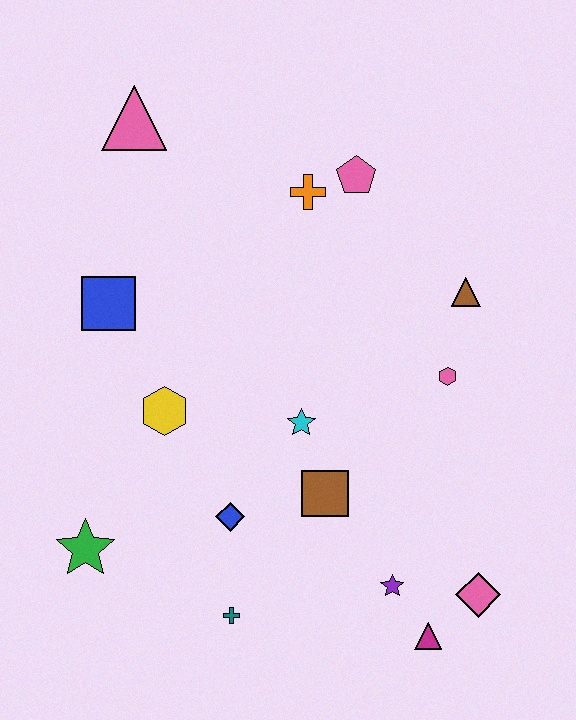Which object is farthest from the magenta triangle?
The pink triangle is farthest from the magenta triangle.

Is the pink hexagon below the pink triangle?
Yes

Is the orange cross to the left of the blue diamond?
No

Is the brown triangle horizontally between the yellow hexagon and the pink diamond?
Yes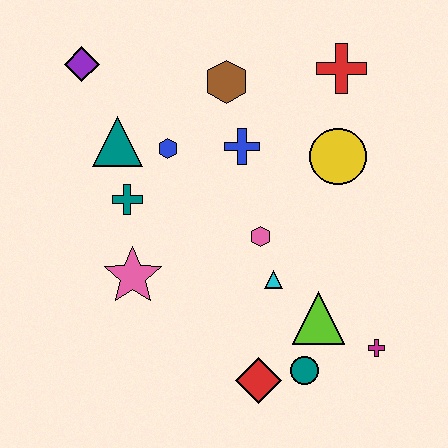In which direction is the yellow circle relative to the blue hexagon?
The yellow circle is to the right of the blue hexagon.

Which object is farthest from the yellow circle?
The purple diamond is farthest from the yellow circle.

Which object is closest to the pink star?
The teal cross is closest to the pink star.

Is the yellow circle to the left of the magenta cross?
Yes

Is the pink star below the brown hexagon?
Yes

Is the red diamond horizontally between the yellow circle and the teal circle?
No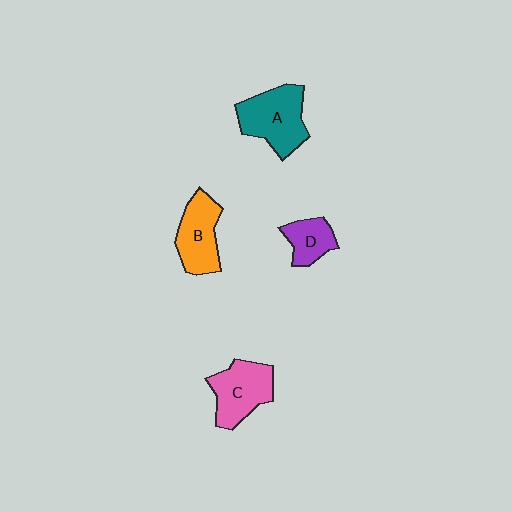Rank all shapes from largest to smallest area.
From largest to smallest: A (teal), C (pink), B (orange), D (purple).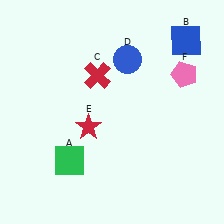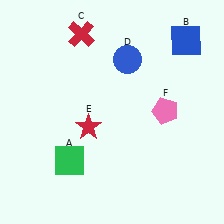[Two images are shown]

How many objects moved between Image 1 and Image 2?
2 objects moved between the two images.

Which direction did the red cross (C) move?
The red cross (C) moved up.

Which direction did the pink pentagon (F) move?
The pink pentagon (F) moved down.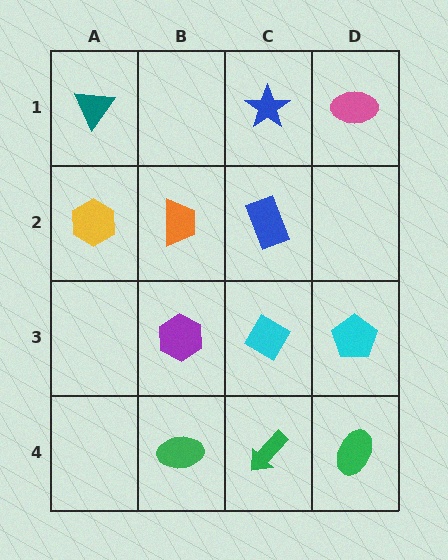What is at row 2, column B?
An orange trapezoid.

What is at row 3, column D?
A cyan pentagon.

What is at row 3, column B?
A purple hexagon.